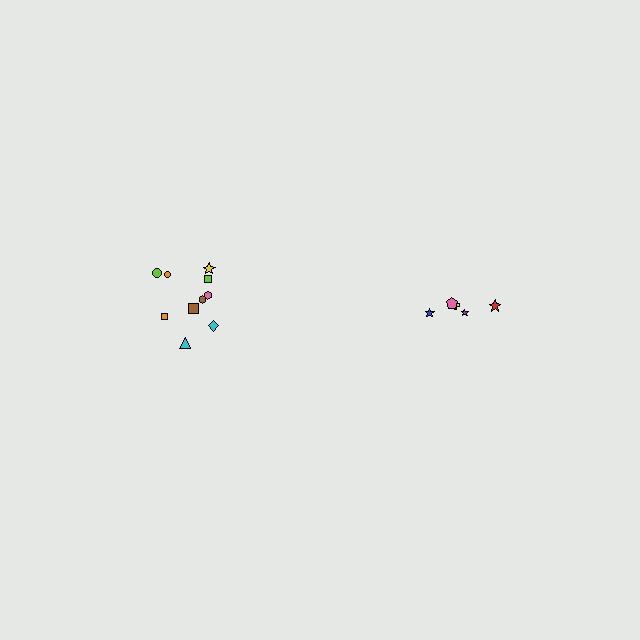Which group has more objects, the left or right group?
The left group.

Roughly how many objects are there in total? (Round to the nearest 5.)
Roughly 15 objects in total.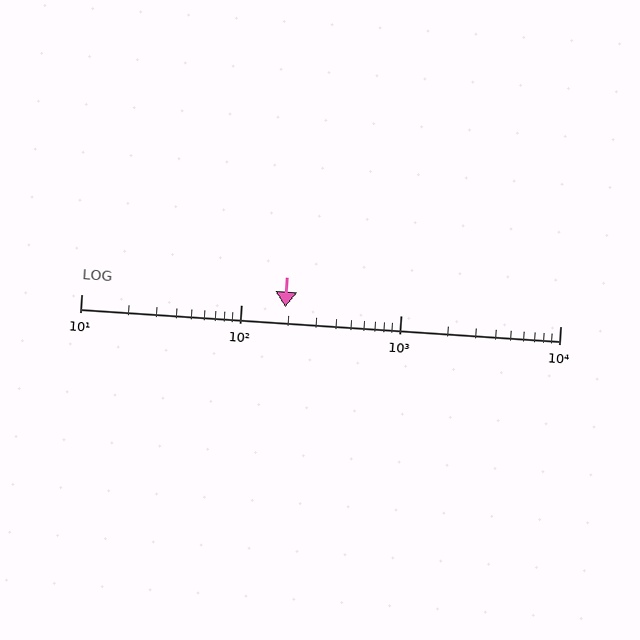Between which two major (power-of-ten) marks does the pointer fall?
The pointer is between 100 and 1000.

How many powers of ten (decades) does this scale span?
The scale spans 3 decades, from 10 to 10000.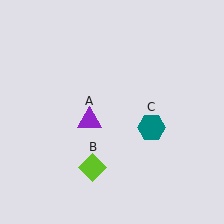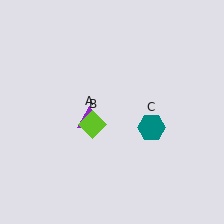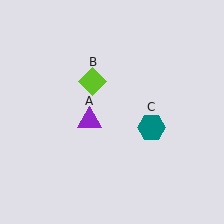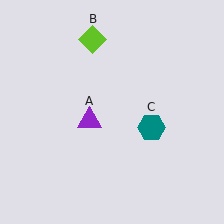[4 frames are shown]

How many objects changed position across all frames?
1 object changed position: lime diamond (object B).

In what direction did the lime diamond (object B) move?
The lime diamond (object B) moved up.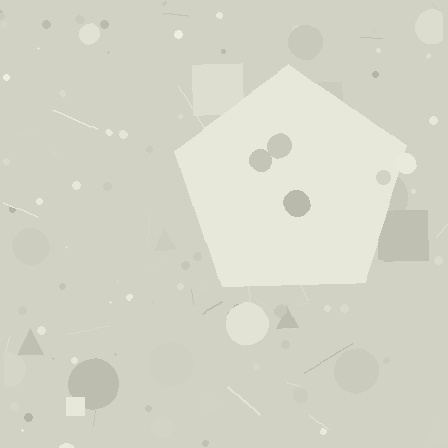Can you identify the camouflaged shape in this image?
The camouflaged shape is a pentagon.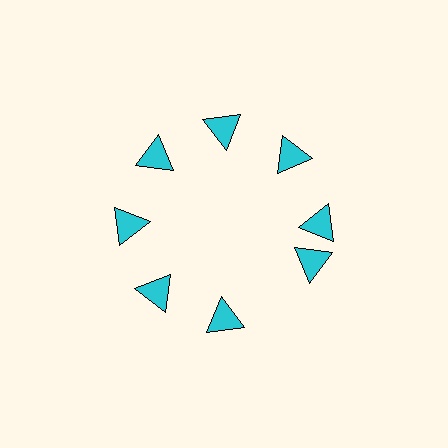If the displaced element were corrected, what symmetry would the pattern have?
It would have 8-fold rotational symmetry — the pattern would map onto itself every 45 degrees.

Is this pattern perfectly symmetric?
No. The 8 cyan triangles are arranged in a ring, but one element near the 4 o'clock position is rotated out of alignment along the ring, breaking the 8-fold rotational symmetry.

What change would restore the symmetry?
The symmetry would be restored by rotating it back into even spacing with its neighbors so that all 8 triangles sit at equal angles and equal distance from the center.